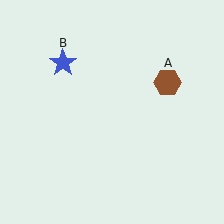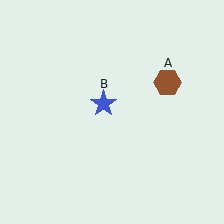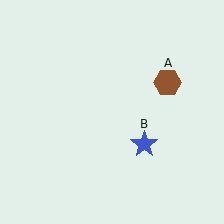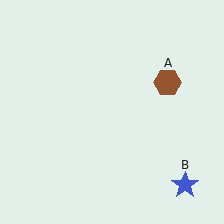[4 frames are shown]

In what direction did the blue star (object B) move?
The blue star (object B) moved down and to the right.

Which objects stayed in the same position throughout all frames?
Brown hexagon (object A) remained stationary.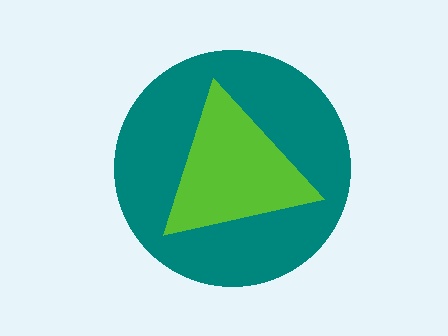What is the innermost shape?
The lime triangle.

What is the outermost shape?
The teal circle.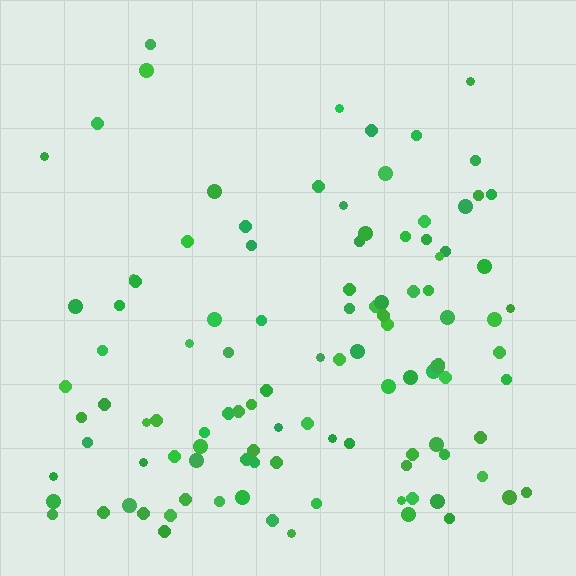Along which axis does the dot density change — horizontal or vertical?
Vertical.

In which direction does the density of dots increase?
From top to bottom, with the bottom side densest.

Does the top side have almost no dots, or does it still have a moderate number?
Still a moderate number, just noticeably fewer than the bottom.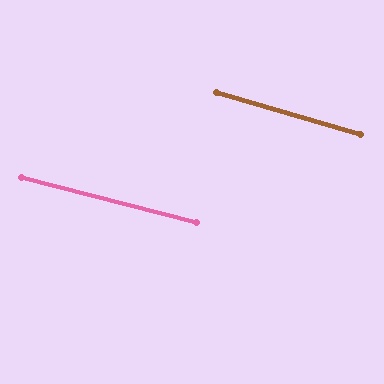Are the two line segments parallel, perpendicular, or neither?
Parallel — their directions differ by only 2.0°.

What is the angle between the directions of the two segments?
Approximately 2 degrees.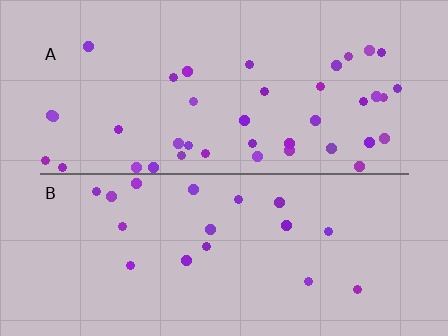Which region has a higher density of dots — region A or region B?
A (the top).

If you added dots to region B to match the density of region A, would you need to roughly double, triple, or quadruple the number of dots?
Approximately double.